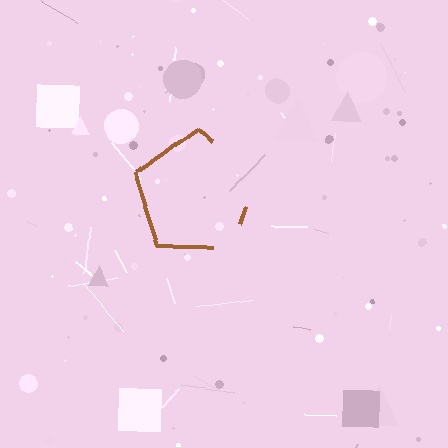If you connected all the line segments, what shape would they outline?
They would outline a pentagon.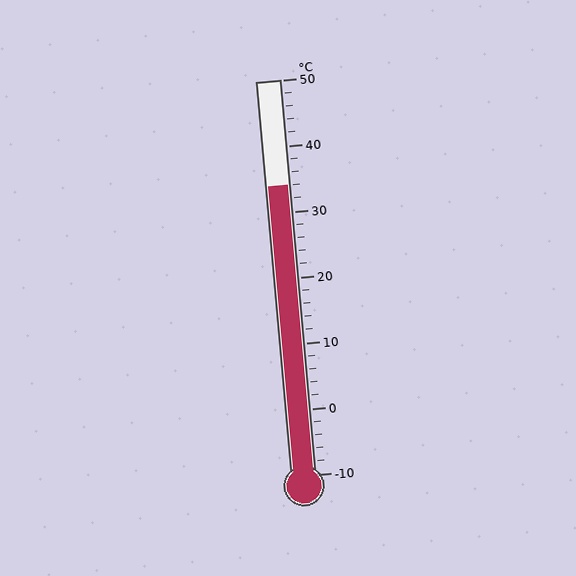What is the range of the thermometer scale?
The thermometer scale ranges from -10°C to 50°C.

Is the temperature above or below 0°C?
The temperature is above 0°C.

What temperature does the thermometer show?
The thermometer shows approximately 34°C.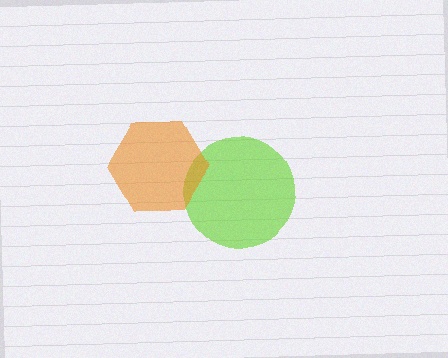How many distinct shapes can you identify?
There are 2 distinct shapes: a lime circle, an orange hexagon.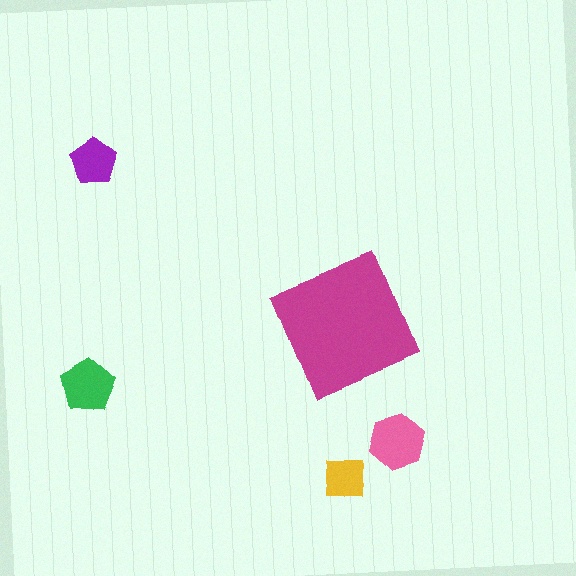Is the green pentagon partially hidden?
No, the green pentagon is fully visible.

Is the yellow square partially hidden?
No, the yellow square is fully visible.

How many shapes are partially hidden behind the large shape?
0 shapes are partially hidden.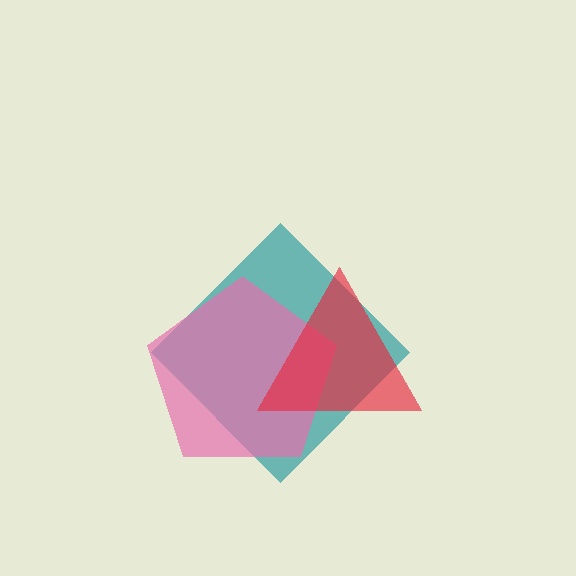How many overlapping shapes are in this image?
There are 3 overlapping shapes in the image.